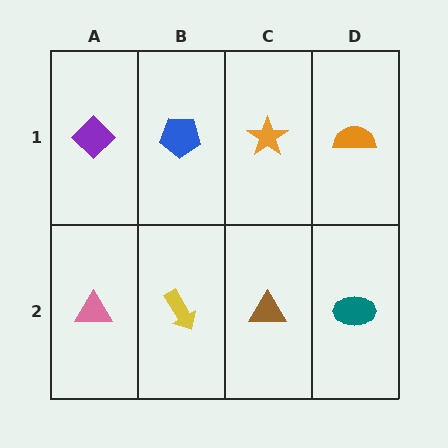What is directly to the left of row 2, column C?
A yellow arrow.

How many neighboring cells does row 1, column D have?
2.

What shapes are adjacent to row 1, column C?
A brown triangle (row 2, column C), a blue pentagon (row 1, column B), an orange semicircle (row 1, column D).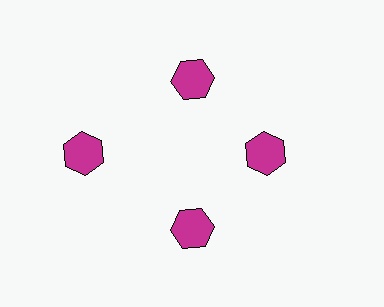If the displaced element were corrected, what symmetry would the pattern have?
It would have 4-fold rotational symmetry — the pattern would map onto itself every 90 degrees.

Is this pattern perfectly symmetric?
No. The 4 magenta hexagons are arranged in a ring, but one element near the 9 o'clock position is pushed outward from the center, breaking the 4-fold rotational symmetry.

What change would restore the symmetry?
The symmetry would be restored by moving it inward, back onto the ring so that all 4 hexagons sit at equal angles and equal distance from the center.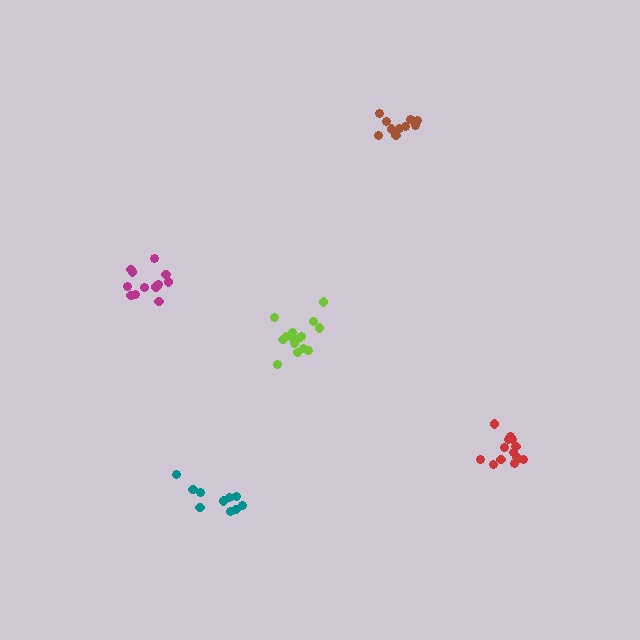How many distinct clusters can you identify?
There are 5 distinct clusters.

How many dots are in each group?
Group 1: 10 dots, Group 2: 10 dots, Group 3: 15 dots, Group 4: 12 dots, Group 5: 14 dots (61 total).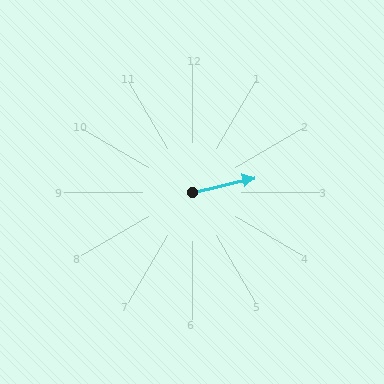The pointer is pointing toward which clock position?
Roughly 3 o'clock.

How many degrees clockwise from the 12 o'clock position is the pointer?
Approximately 77 degrees.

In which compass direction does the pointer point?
East.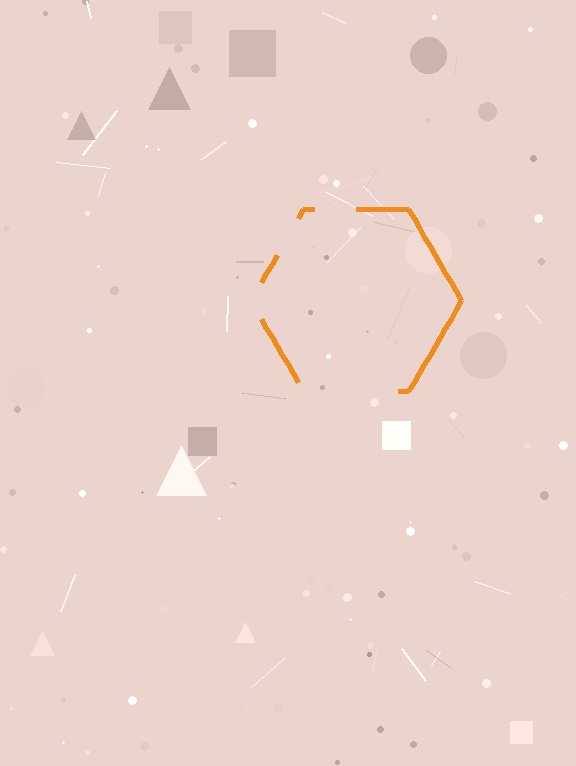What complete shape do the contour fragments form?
The contour fragments form a hexagon.